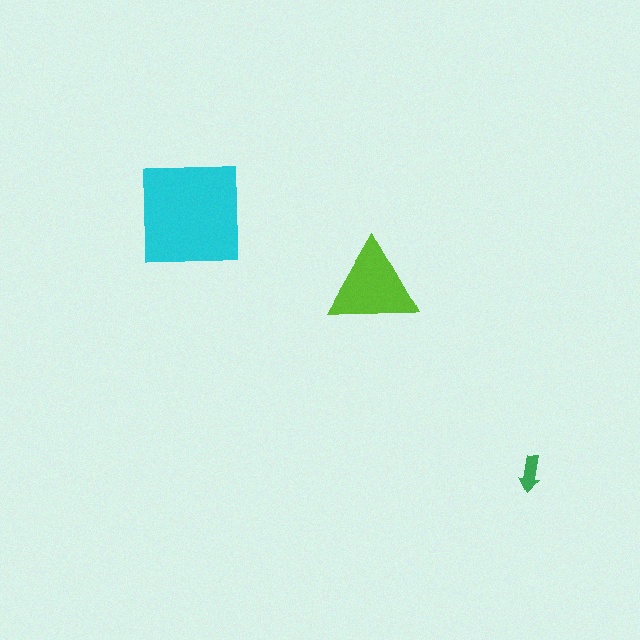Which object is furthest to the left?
The cyan square is leftmost.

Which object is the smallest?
The green arrow.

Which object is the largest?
The cyan square.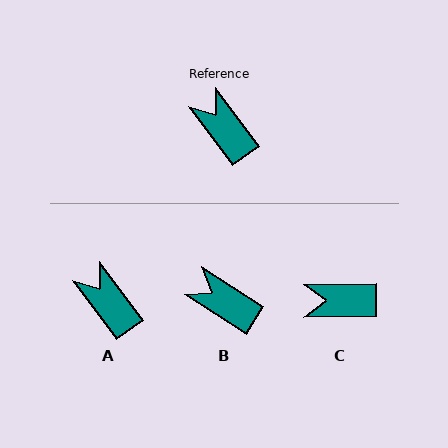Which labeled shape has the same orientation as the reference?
A.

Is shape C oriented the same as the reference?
No, it is off by about 55 degrees.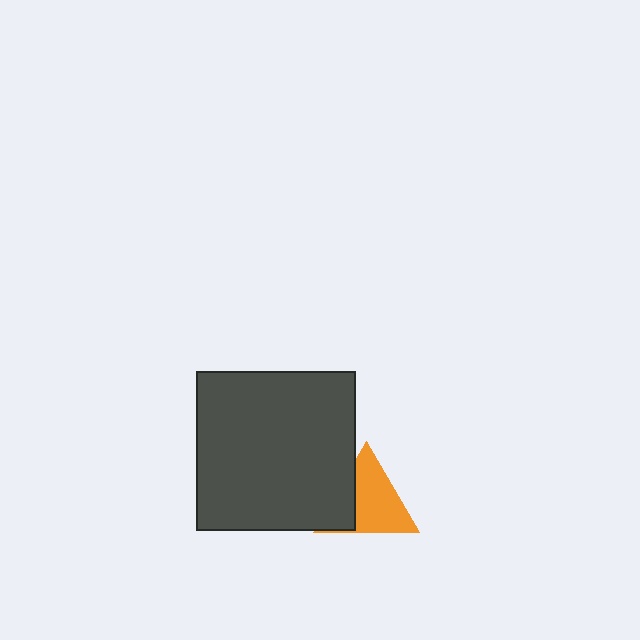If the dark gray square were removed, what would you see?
You would see the complete orange triangle.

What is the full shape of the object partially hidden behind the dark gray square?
The partially hidden object is an orange triangle.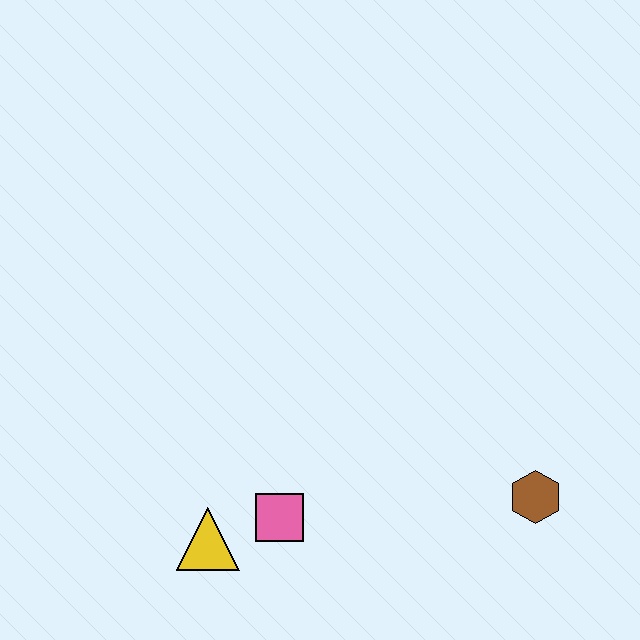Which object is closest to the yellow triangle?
The pink square is closest to the yellow triangle.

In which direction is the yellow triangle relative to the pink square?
The yellow triangle is to the left of the pink square.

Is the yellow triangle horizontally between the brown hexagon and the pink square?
No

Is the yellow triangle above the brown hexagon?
No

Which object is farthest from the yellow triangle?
The brown hexagon is farthest from the yellow triangle.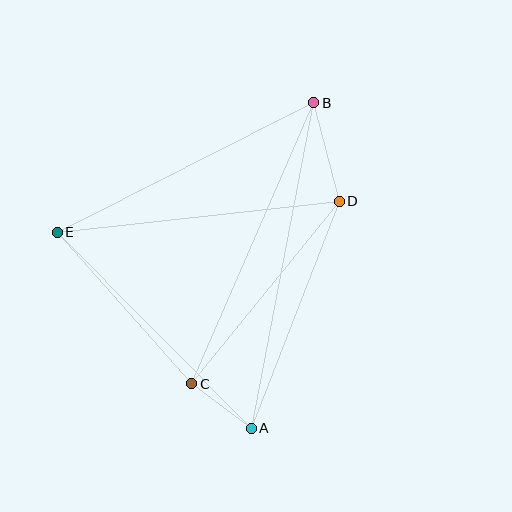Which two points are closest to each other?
Points A and C are closest to each other.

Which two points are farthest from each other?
Points A and B are farthest from each other.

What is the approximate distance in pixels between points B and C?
The distance between B and C is approximately 306 pixels.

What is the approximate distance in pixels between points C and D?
The distance between C and D is approximately 235 pixels.